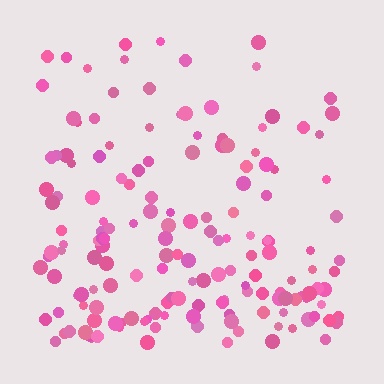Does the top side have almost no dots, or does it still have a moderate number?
Still a moderate number, just noticeably fewer than the bottom.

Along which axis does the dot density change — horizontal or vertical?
Vertical.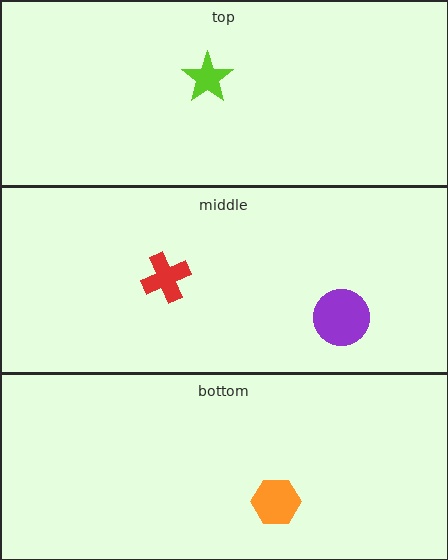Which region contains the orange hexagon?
The bottom region.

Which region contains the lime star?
The top region.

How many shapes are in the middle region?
2.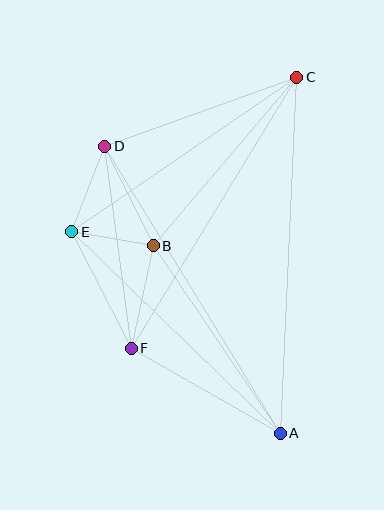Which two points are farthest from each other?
Points A and C are farthest from each other.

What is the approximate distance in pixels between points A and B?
The distance between A and B is approximately 226 pixels.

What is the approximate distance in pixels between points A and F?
The distance between A and F is approximately 172 pixels.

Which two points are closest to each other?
Points B and E are closest to each other.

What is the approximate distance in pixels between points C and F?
The distance between C and F is approximately 318 pixels.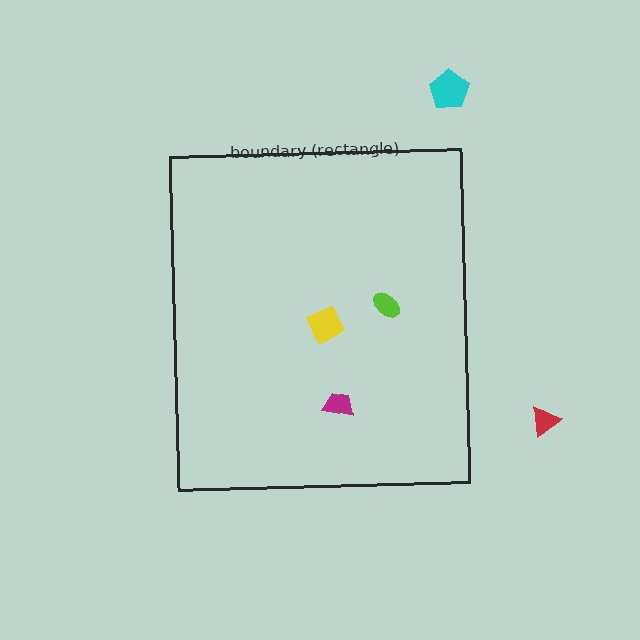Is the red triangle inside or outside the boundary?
Outside.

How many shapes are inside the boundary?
3 inside, 2 outside.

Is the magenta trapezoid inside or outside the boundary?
Inside.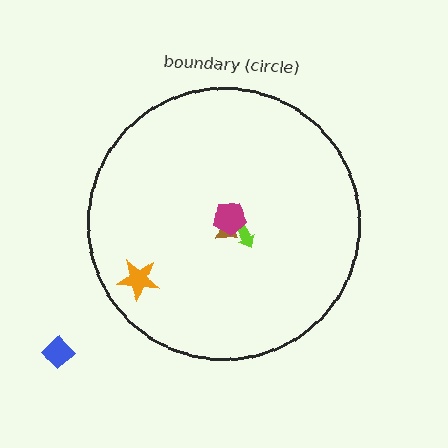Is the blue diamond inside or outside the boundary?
Outside.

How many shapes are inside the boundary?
4 inside, 1 outside.